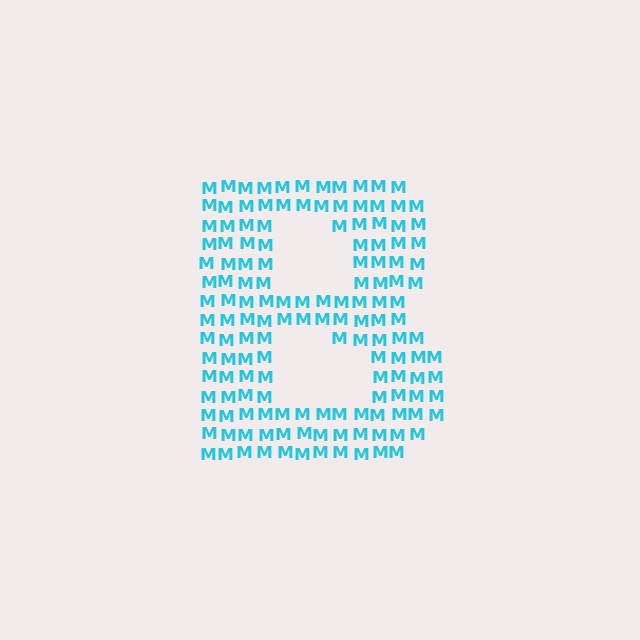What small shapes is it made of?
It is made of small letter M's.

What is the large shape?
The large shape is the letter B.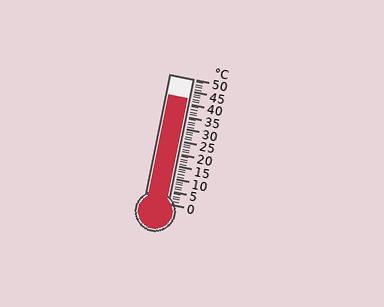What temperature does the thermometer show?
The thermometer shows approximately 42°C.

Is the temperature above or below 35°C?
The temperature is above 35°C.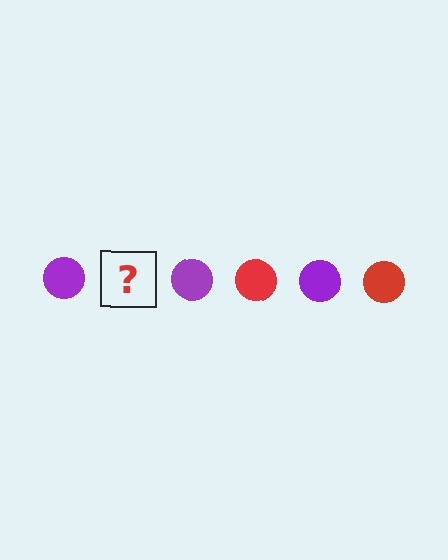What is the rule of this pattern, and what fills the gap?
The rule is that the pattern cycles through purple, red circles. The gap should be filled with a red circle.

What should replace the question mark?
The question mark should be replaced with a red circle.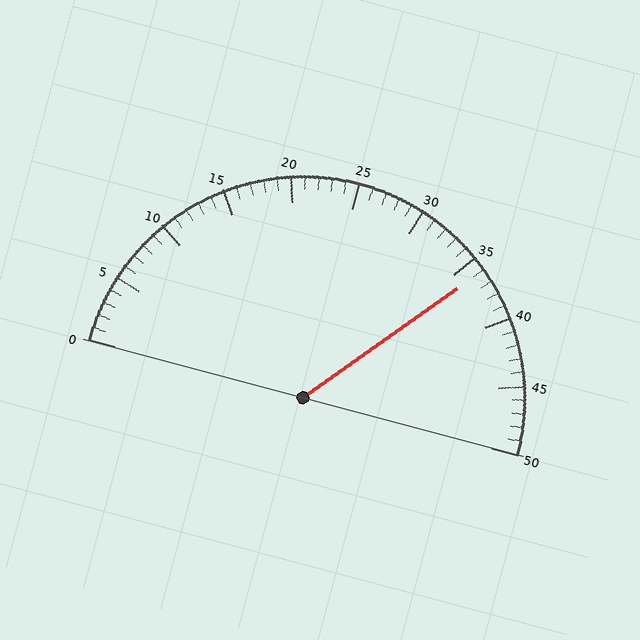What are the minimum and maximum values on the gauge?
The gauge ranges from 0 to 50.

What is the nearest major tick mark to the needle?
The nearest major tick mark is 35.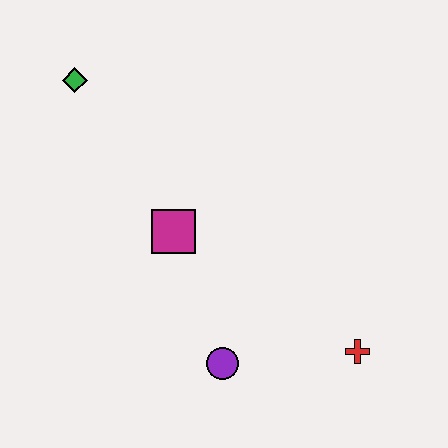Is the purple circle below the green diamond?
Yes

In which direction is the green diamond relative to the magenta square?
The green diamond is above the magenta square.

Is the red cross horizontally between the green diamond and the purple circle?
No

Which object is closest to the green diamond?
The magenta square is closest to the green diamond.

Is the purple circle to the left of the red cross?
Yes